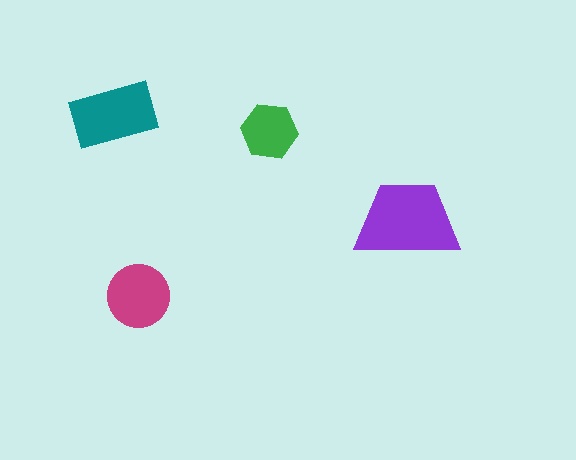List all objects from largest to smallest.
The purple trapezoid, the teal rectangle, the magenta circle, the green hexagon.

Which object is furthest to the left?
The teal rectangle is leftmost.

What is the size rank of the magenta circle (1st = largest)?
3rd.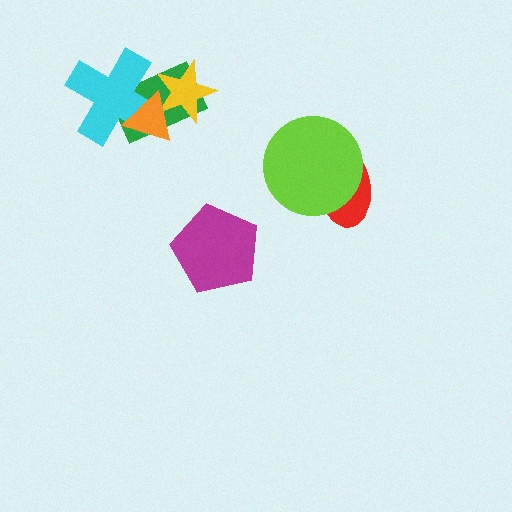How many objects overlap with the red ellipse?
1 object overlaps with the red ellipse.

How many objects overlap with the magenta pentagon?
0 objects overlap with the magenta pentagon.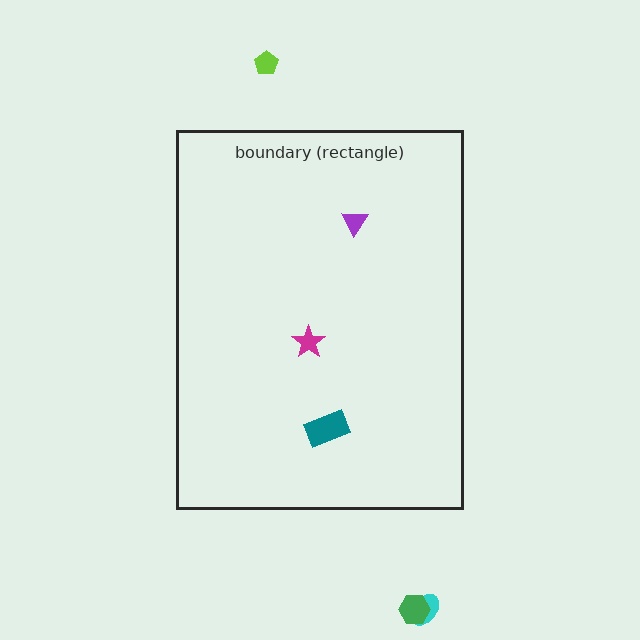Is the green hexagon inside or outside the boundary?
Outside.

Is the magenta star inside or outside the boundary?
Inside.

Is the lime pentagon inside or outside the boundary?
Outside.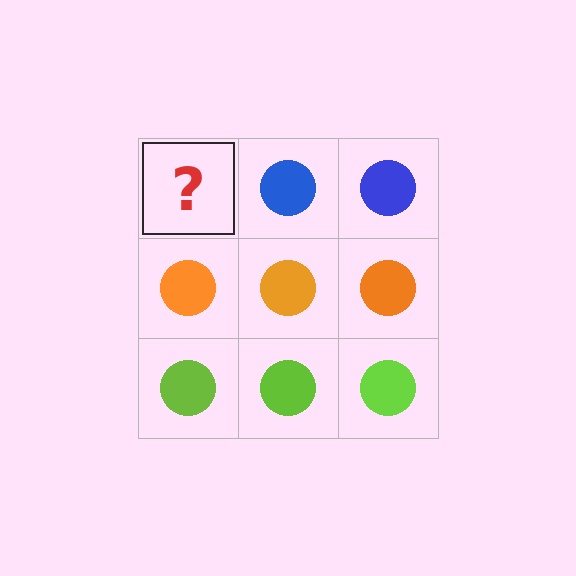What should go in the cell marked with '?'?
The missing cell should contain a blue circle.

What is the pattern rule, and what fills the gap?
The rule is that each row has a consistent color. The gap should be filled with a blue circle.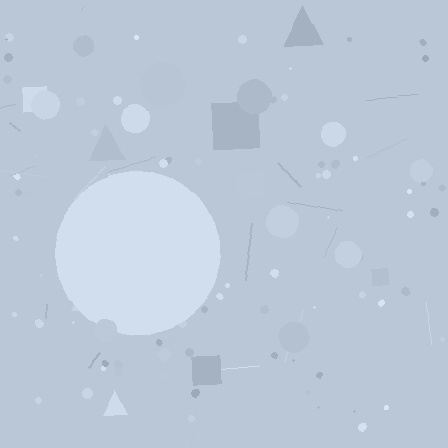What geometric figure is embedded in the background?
A circle is embedded in the background.